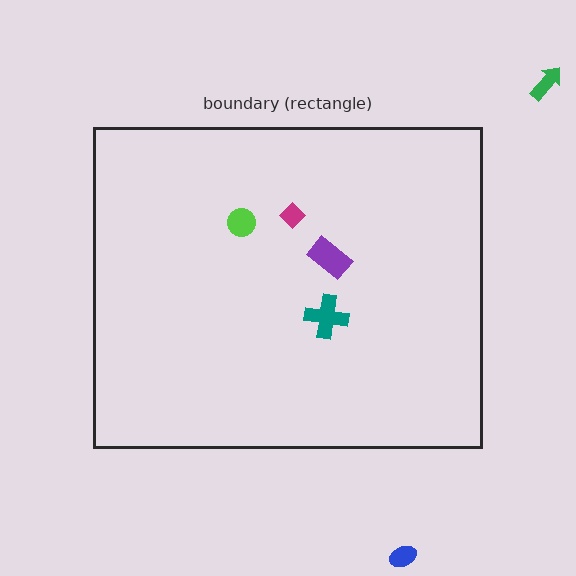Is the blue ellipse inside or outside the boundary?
Outside.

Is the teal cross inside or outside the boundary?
Inside.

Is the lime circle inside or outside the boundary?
Inside.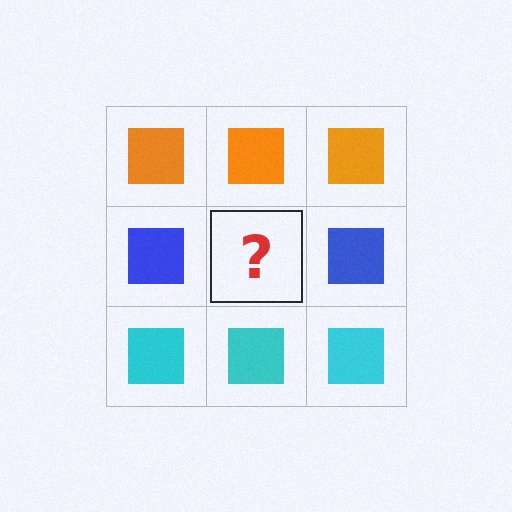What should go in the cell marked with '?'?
The missing cell should contain a blue square.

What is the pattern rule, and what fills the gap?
The rule is that each row has a consistent color. The gap should be filled with a blue square.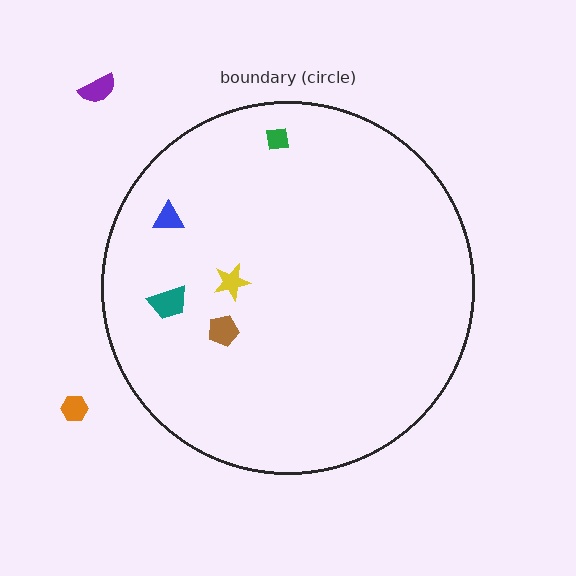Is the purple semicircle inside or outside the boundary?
Outside.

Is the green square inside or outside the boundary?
Inside.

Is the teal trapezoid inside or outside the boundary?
Inside.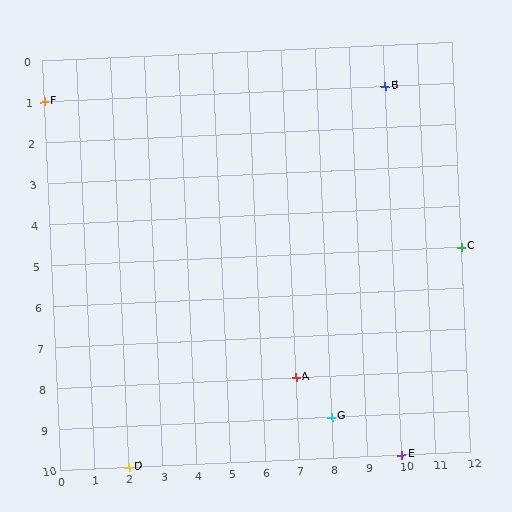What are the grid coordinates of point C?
Point C is at grid coordinates (12, 5).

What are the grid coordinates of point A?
Point A is at grid coordinates (7, 8).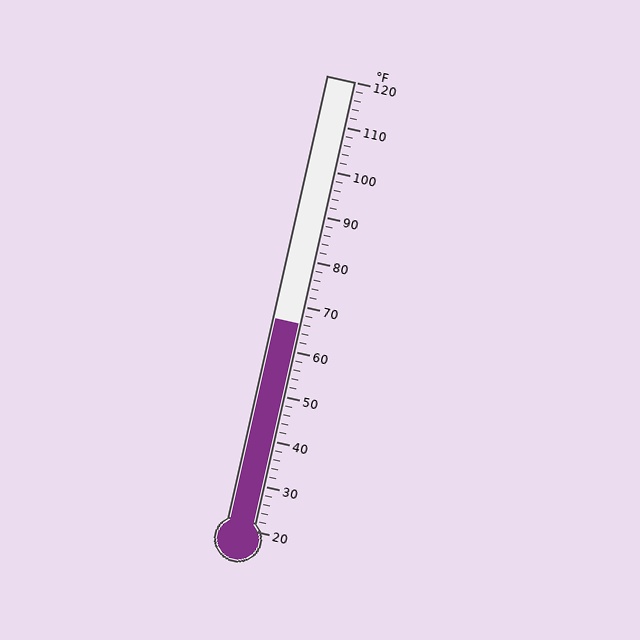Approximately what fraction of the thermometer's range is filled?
The thermometer is filled to approximately 45% of its range.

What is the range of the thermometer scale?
The thermometer scale ranges from 20°F to 120°F.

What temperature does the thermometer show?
The thermometer shows approximately 66°F.